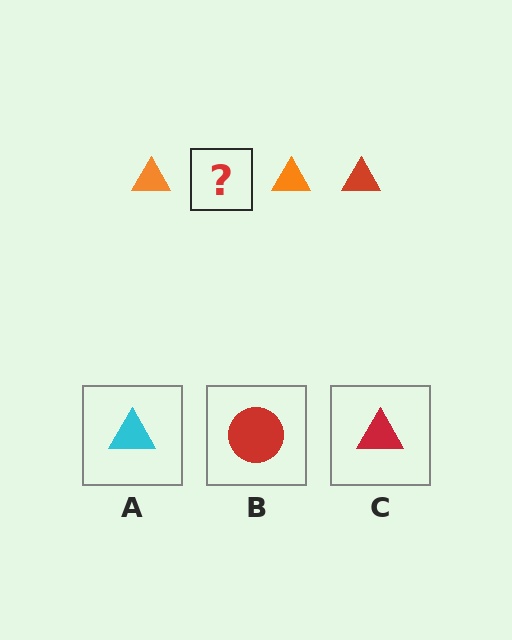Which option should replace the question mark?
Option C.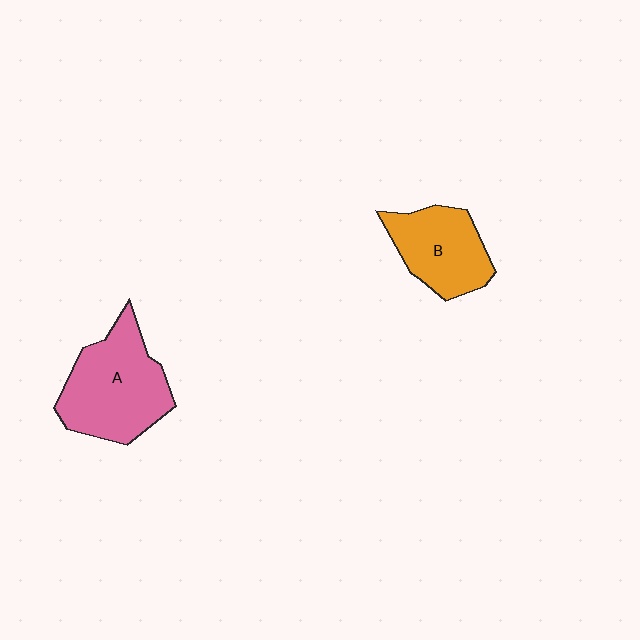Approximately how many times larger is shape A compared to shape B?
Approximately 1.4 times.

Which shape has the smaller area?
Shape B (orange).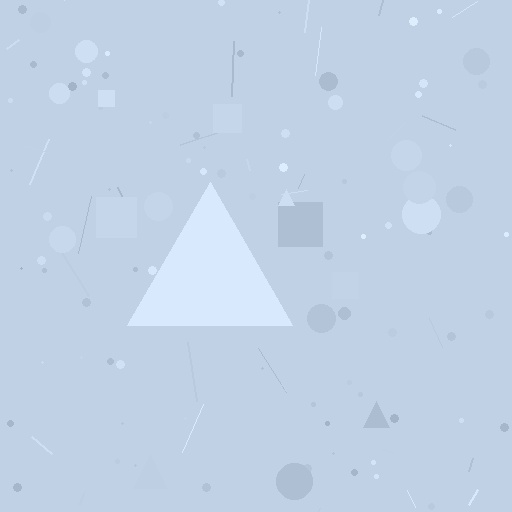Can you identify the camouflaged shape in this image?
The camouflaged shape is a triangle.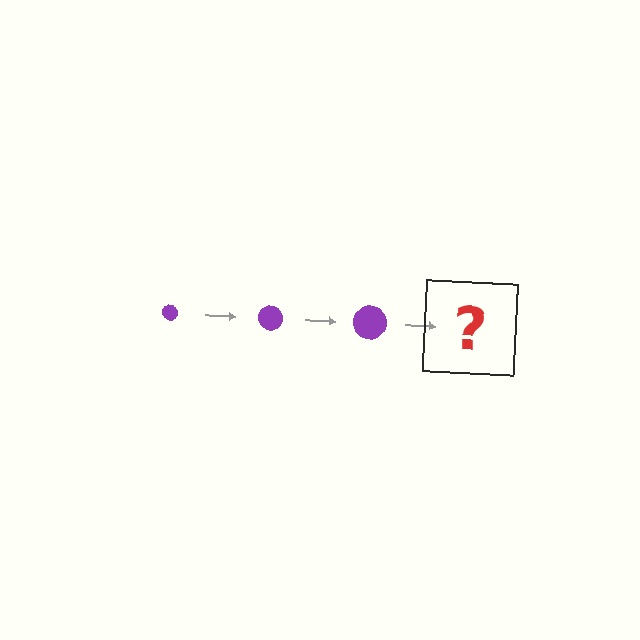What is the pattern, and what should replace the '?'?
The pattern is that the circle gets progressively larger each step. The '?' should be a purple circle, larger than the previous one.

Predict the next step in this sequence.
The next step is a purple circle, larger than the previous one.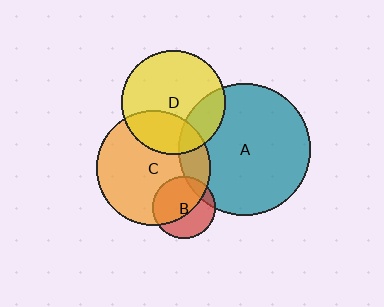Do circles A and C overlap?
Yes.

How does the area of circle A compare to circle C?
Approximately 1.3 times.